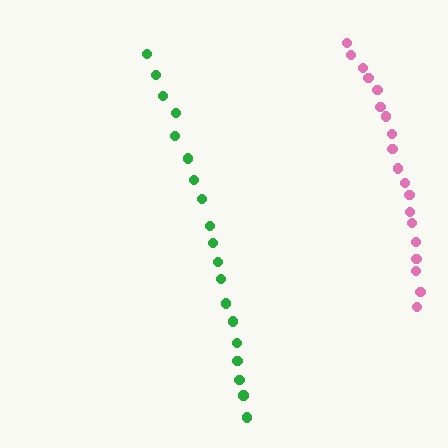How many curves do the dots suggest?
There are 2 distinct paths.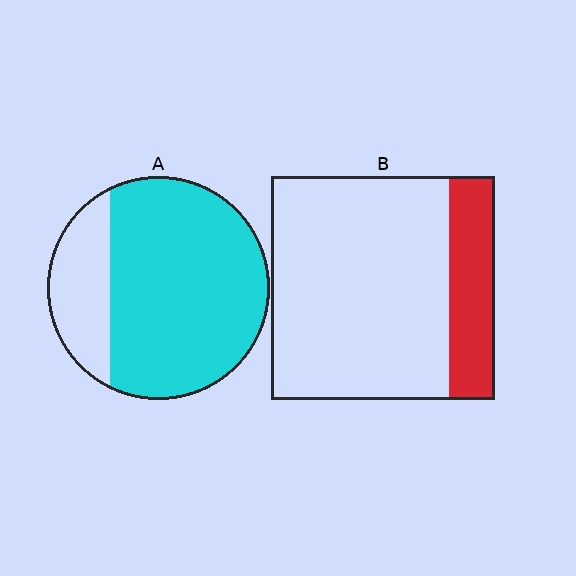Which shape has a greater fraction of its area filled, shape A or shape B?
Shape A.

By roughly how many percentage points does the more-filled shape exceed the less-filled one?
By roughly 55 percentage points (A over B).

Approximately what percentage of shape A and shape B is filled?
A is approximately 75% and B is approximately 20%.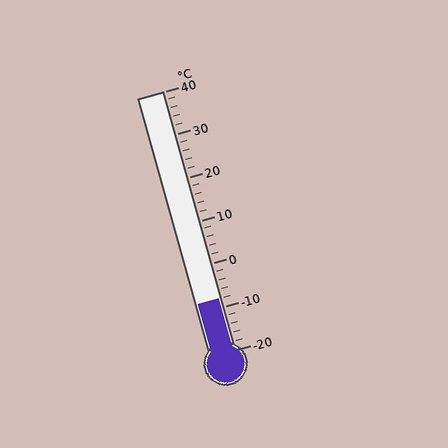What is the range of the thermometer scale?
The thermometer scale ranges from -20°C to 40°C.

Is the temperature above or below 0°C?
The temperature is below 0°C.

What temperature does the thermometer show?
The thermometer shows approximately -8°C.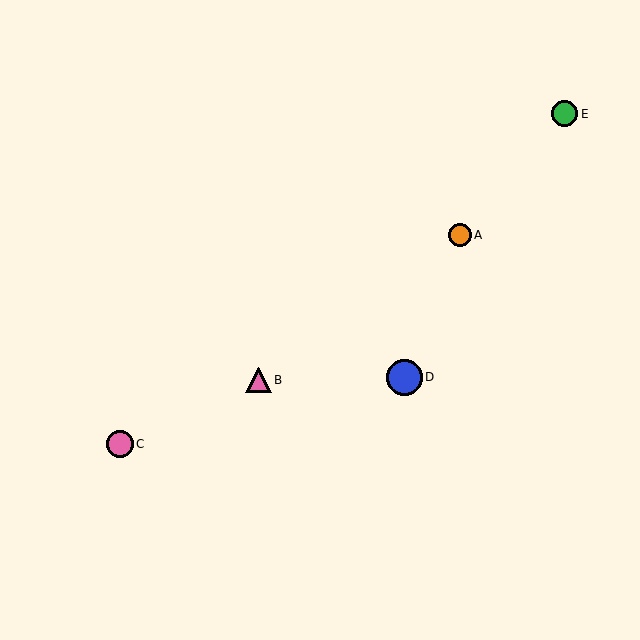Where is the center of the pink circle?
The center of the pink circle is at (120, 444).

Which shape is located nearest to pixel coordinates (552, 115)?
The green circle (labeled E) at (565, 114) is nearest to that location.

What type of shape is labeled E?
Shape E is a green circle.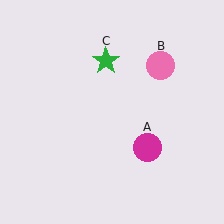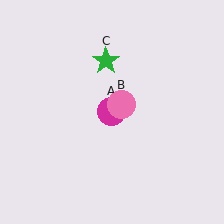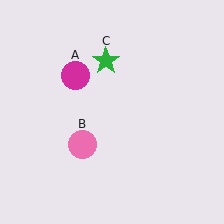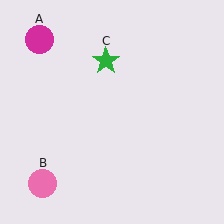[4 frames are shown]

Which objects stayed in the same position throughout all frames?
Green star (object C) remained stationary.